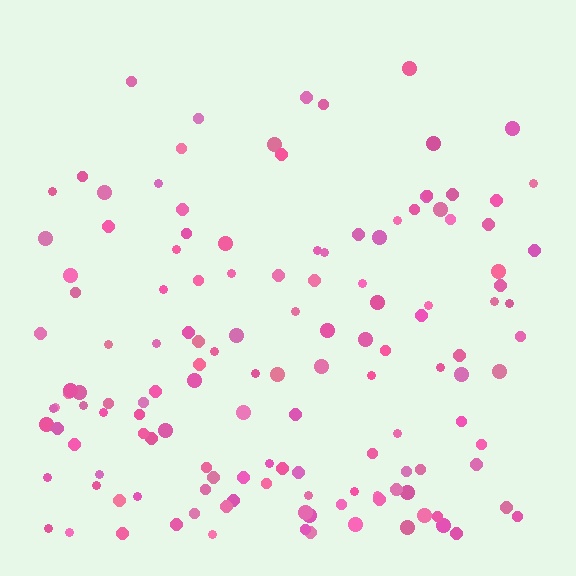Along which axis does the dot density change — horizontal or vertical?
Vertical.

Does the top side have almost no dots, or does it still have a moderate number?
Still a moderate number, just noticeably fewer than the bottom.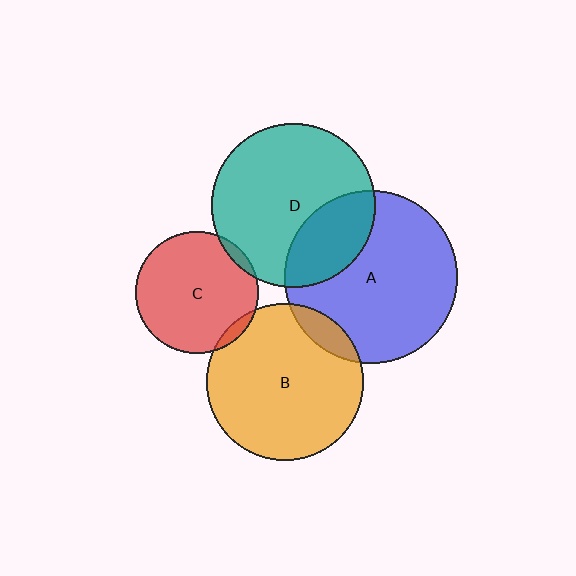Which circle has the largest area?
Circle A (blue).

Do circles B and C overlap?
Yes.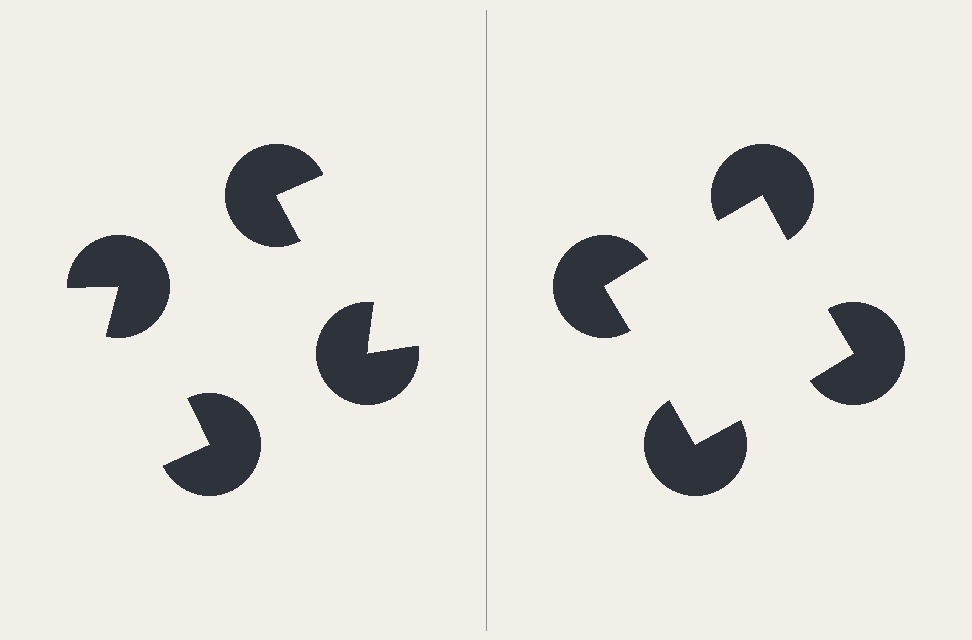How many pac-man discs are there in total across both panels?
8 — 4 on each side.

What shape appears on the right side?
An illusory square.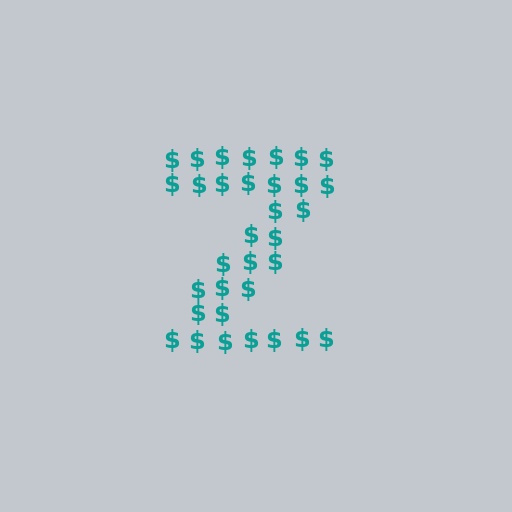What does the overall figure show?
The overall figure shows the letter Z.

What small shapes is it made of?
It is made of small dollar signs.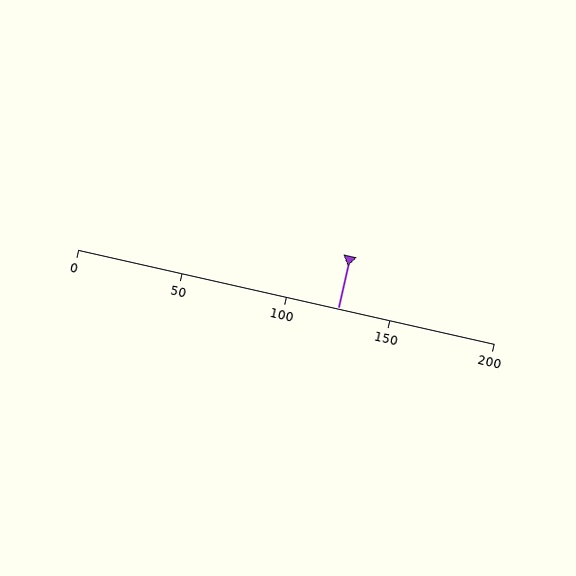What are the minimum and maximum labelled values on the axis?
The axis runs from 0 to 200.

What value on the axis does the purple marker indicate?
The marker indicates approximately 125.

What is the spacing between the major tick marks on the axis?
The major ticks are spaced 50 apart.